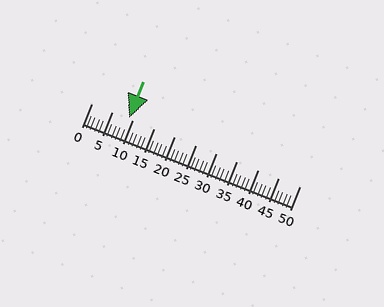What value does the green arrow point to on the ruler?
The green arrow points to approximately 9.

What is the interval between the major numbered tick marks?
The major tick marks are spaced 5 units apart.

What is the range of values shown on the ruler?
The ruler shows values from 0 to 50.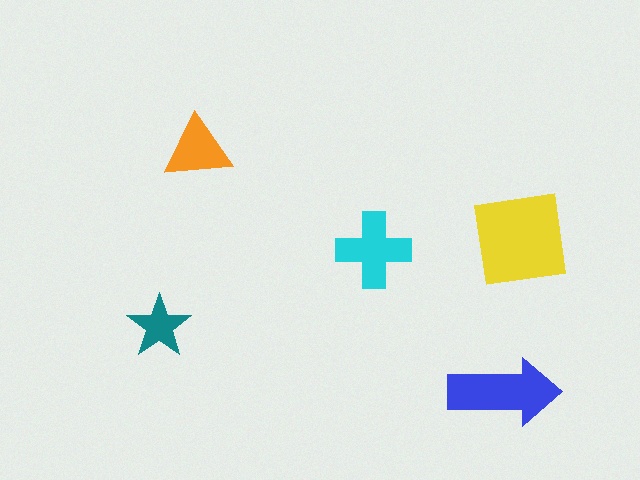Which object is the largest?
The yellow square.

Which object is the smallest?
The teal star.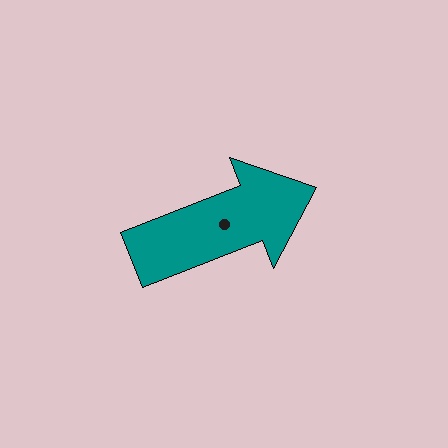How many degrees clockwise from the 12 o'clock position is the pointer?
Approximately 69 degrees.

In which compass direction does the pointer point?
East.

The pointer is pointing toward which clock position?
Roughly 2 o'clock.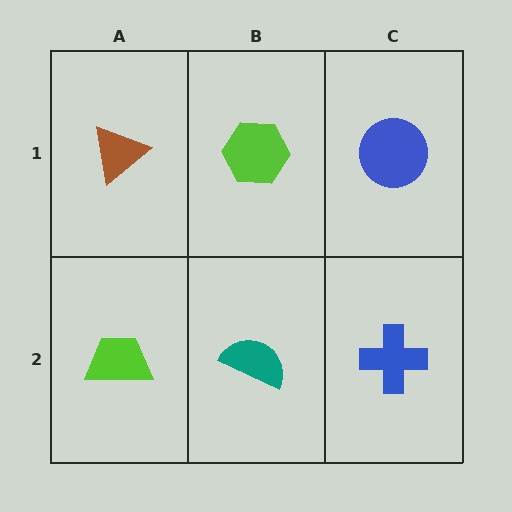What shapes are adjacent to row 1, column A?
A lime trapezoid (row 2, column A), a lime hexagon (row 1, column B).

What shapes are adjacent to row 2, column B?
A lime hexagon (row 1, column B), a lime trapezoid (row 2, column A), a blue cross (row 2, column C).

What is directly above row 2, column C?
A blue circle.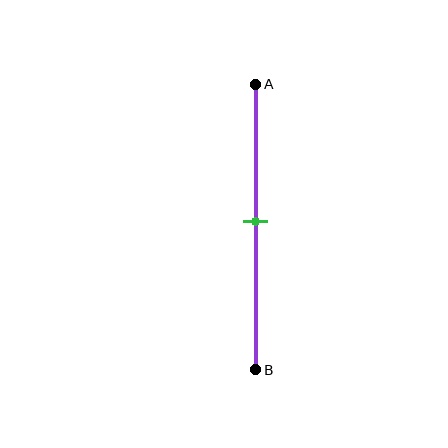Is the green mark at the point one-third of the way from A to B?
No, the mark is at about 50% from A, not at the 33% one-third point.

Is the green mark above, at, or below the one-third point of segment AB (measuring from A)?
The green mark is below the one-third point of segment AB.